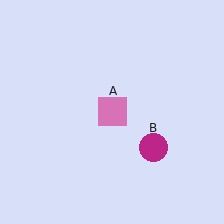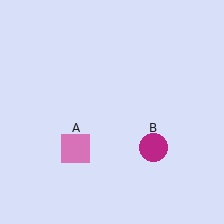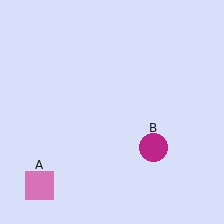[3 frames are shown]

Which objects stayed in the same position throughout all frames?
Magenta circle (object B) remained stationary.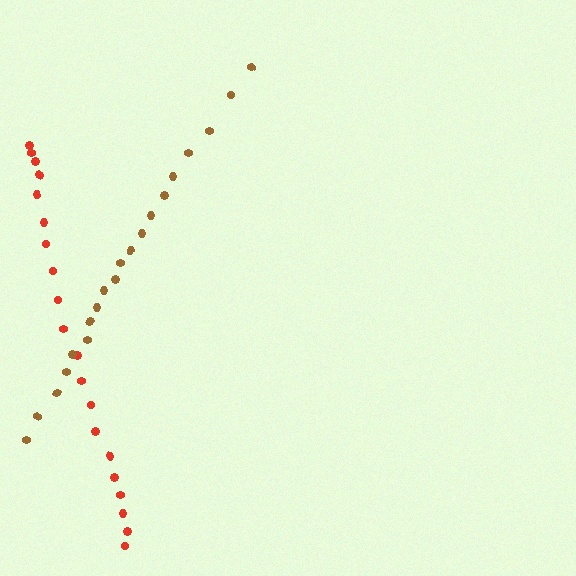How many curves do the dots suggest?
There are 2 distinct paths.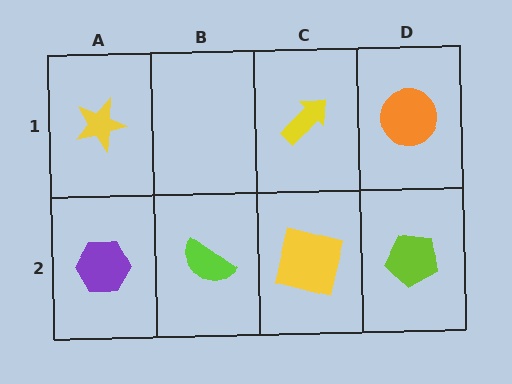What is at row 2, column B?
A lime semicircle.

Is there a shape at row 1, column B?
No, that cell is empty.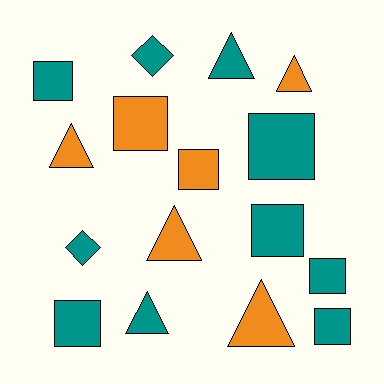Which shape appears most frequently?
Square, with 8 objects.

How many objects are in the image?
There are 16 objects.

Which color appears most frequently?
Teal, with 10 objects.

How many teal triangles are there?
There are 2 teal triangles.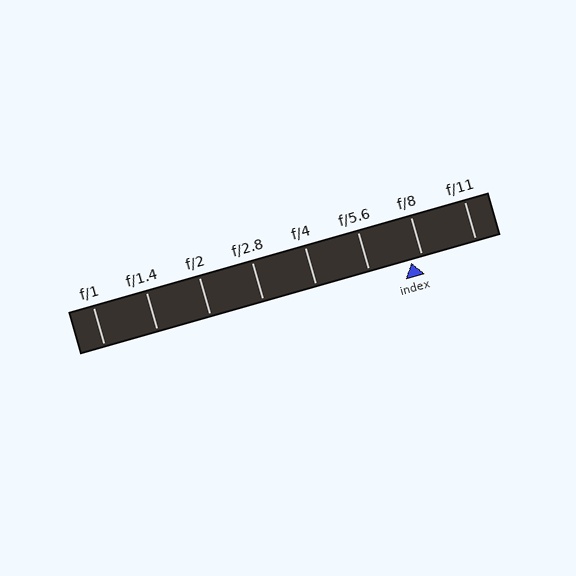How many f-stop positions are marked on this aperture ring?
There are 8 f-stop positions marked.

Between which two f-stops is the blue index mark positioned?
The index mark is between f/5.6 and f/8.